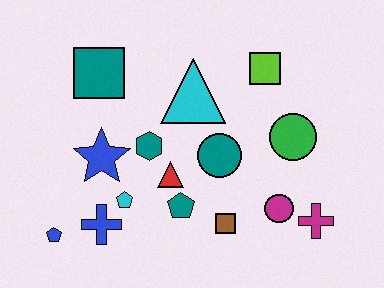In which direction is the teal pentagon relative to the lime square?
The teal pentagon is below the lime square.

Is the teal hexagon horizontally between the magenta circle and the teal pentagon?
No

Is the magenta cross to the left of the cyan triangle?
No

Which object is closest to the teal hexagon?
The red triangle is closest to the teal hexagon.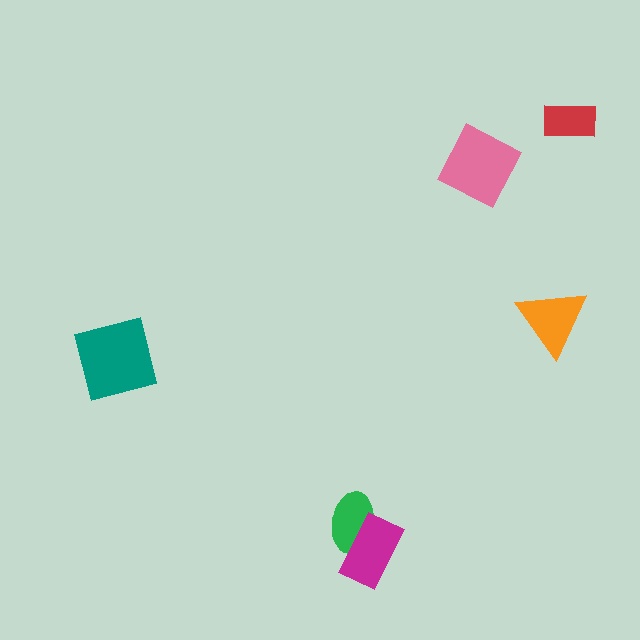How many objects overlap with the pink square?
0 objects overlap with the pink square.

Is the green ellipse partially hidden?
Yes, it is partially covered by another shape.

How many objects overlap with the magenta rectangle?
1 object overlaps with the magenta rectangle.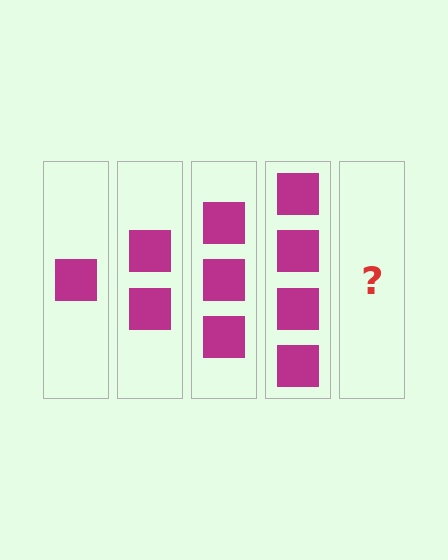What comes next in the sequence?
The next element should be 5 squares.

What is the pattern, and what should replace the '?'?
The pattern is that each step adds one more square. The '?' should be 5 squares.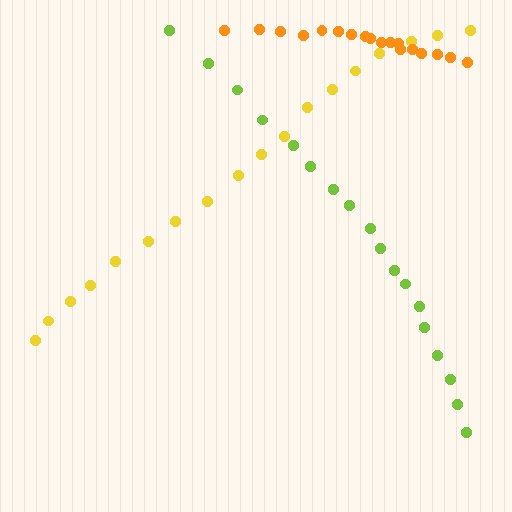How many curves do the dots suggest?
There are 3 distinct paths.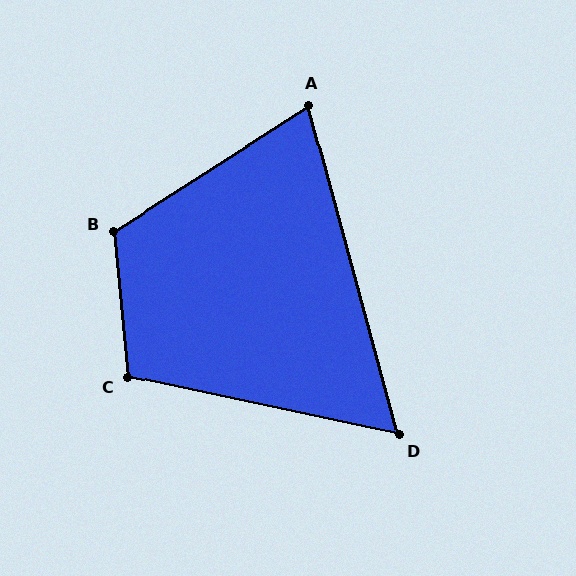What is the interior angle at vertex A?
Approximately 73 degrees (acute).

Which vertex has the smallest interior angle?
D, at approximately 63 degrees.